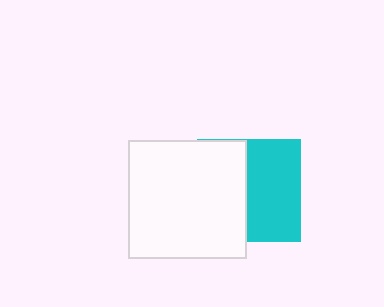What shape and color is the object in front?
The object in front is a white square.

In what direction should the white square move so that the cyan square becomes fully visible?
The white square should move left. That is the shortest direction to clear the overlap and leave the cyan square fully visible.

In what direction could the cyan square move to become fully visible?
The cyan square could move right. That would shift it out from behind the white square entirely.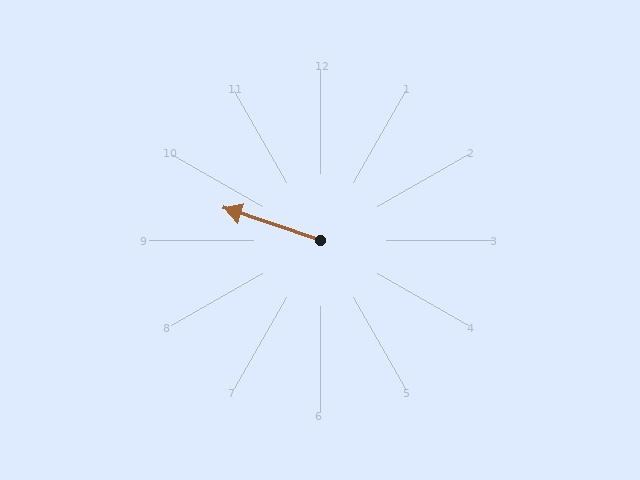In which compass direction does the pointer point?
West.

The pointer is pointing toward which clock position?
Roughly 10 o'clock.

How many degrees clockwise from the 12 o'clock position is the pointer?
Approximately 288 degrees.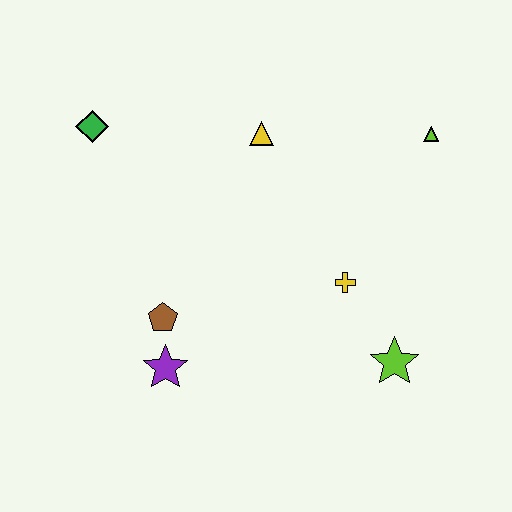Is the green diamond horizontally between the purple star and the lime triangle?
No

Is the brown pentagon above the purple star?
Yes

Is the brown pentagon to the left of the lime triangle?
Yes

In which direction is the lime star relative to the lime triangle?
The lime star is below the lime triangle.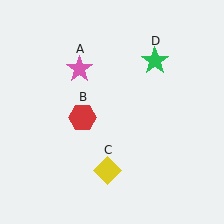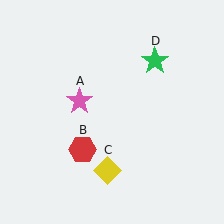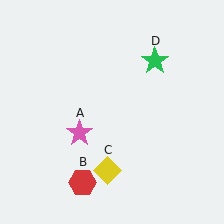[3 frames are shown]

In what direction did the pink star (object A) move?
The pink star (object A) moved down.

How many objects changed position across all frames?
2 objects changed position: pink star (object A), red hexagon (object B).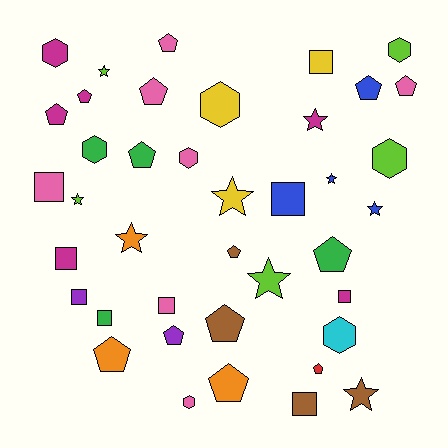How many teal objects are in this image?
There are no teal objects.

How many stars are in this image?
There are 9 stars.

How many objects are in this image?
There are 40 objects.